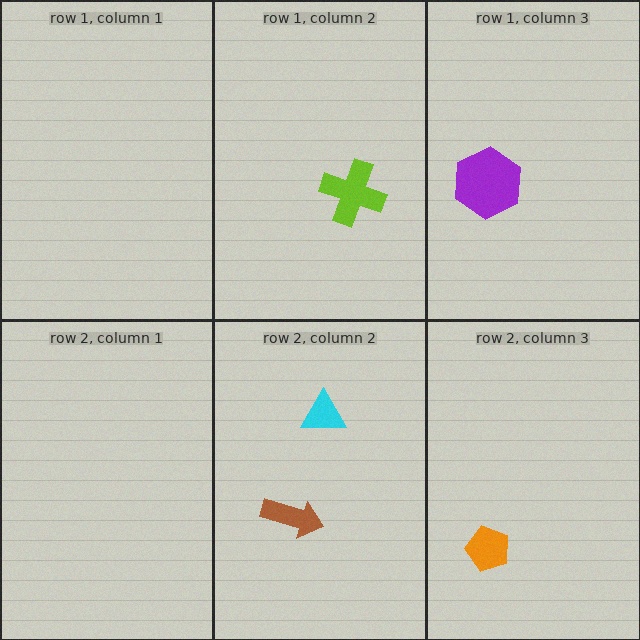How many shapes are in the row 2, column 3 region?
1.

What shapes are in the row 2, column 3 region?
The orange pentagon.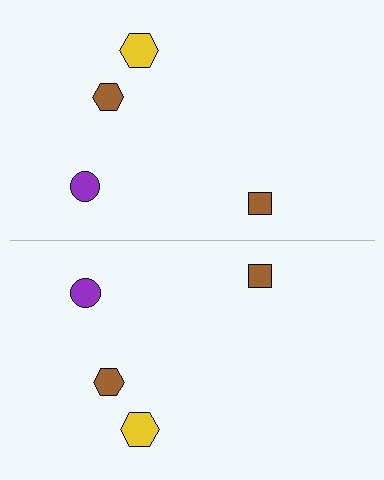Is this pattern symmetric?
Yes, this pattern has bilateral (reflection) symmetry.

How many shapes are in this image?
There are 8 shapes in this image.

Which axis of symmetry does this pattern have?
The pattern has a horizontal axis of symmetry running through the center of the image.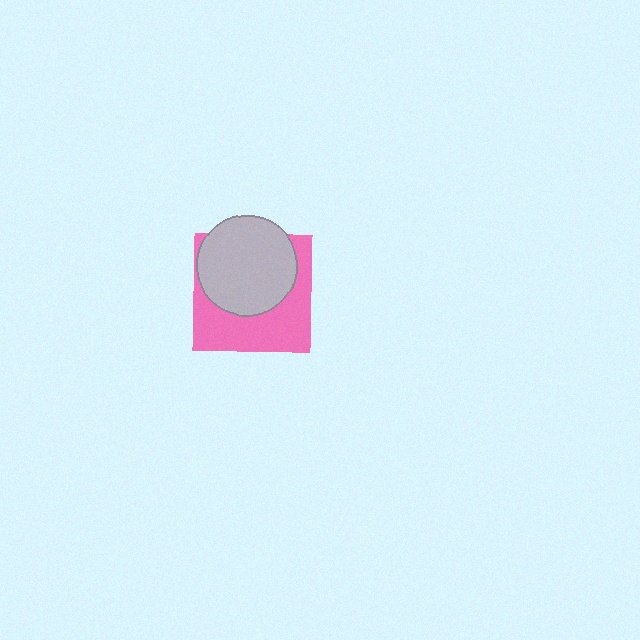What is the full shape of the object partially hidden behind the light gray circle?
The partially hidden object is a pink square.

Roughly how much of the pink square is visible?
About half of it is visible (roughly 49%).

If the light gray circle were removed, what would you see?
You would see the complete pink square.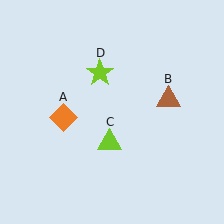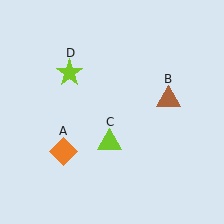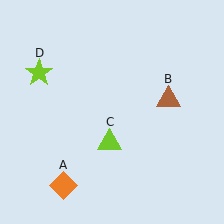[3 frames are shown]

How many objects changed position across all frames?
2 objects changed position: orange diamond (object A), lime star (object D).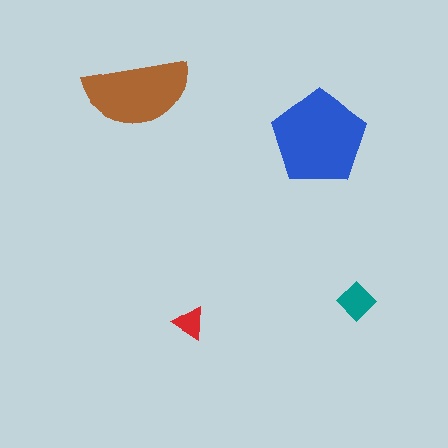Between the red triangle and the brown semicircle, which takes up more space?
The brown semicircle.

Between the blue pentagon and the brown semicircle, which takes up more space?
The blue pentagon.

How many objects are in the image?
There are 4 objects in the image.